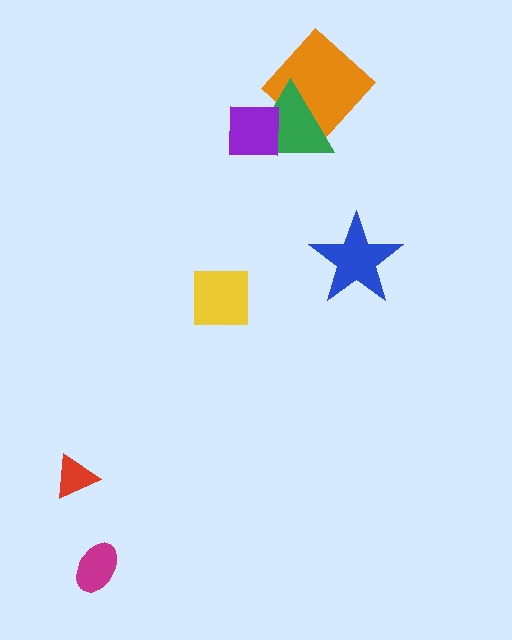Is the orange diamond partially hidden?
Yes, it is partially covered by another shape.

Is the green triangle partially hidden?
Yes, it is partially covered by another shape.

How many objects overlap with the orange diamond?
1 object overlaps with the orange diamond.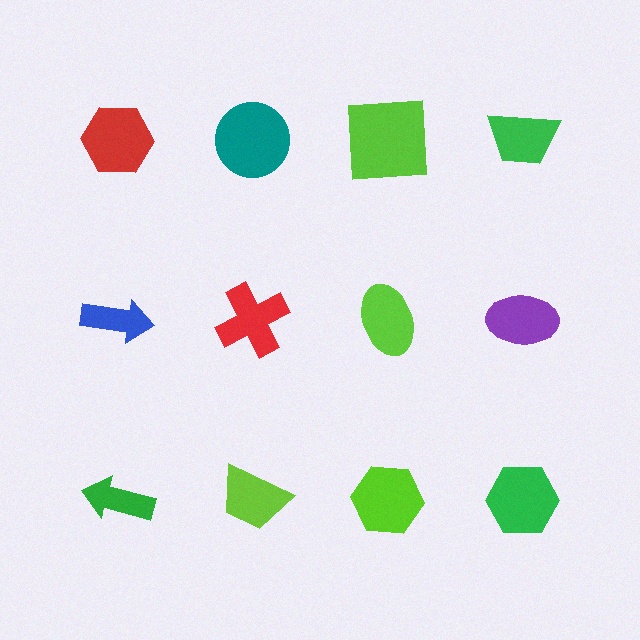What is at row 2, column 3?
A lime ellipse.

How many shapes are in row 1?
4 shapes.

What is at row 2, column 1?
A blue arrow.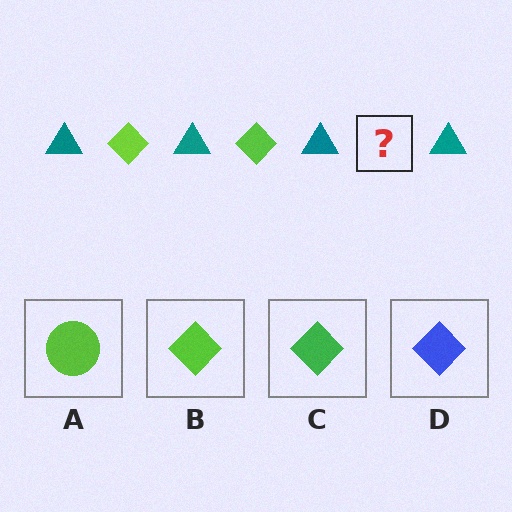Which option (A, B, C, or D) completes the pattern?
B.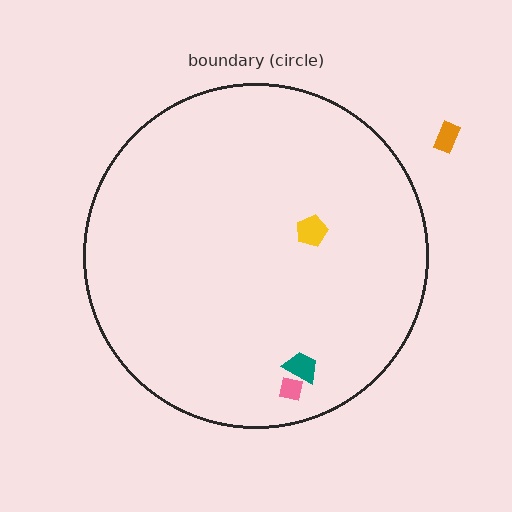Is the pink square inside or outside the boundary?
Inside.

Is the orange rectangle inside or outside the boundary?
Outside.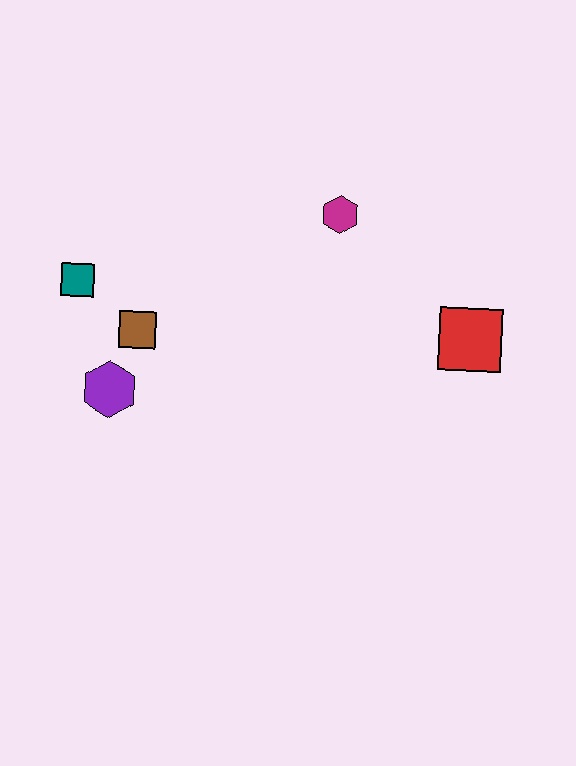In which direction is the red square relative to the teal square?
The red square is to the right of the teal square.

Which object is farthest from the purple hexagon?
The red square is farthest from the purple hexagon.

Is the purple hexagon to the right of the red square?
No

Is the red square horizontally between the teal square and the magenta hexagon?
No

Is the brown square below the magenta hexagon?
Yes